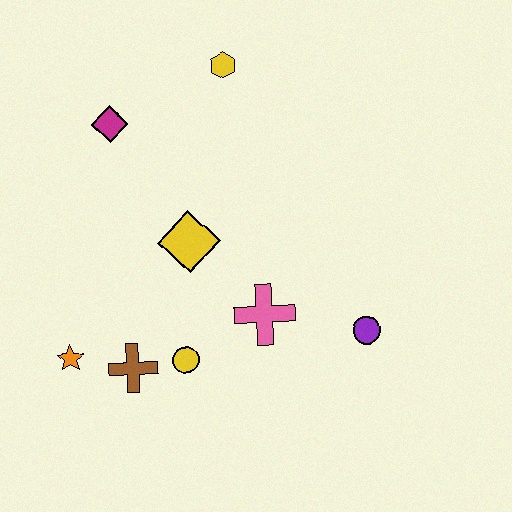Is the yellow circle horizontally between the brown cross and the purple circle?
Yes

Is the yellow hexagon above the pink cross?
Yes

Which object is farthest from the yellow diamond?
The purple circle is farthest from the yellow diamond.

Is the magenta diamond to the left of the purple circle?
Yes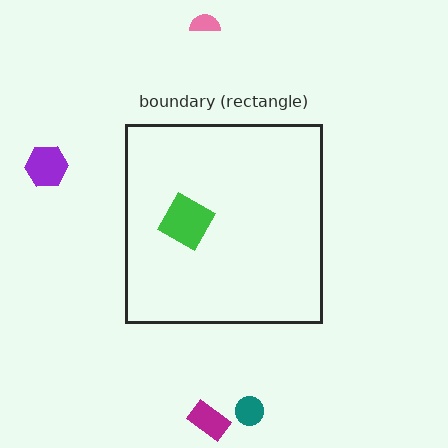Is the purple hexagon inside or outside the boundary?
Outside.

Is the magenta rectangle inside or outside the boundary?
Outside.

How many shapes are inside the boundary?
1 inside, 4 outside.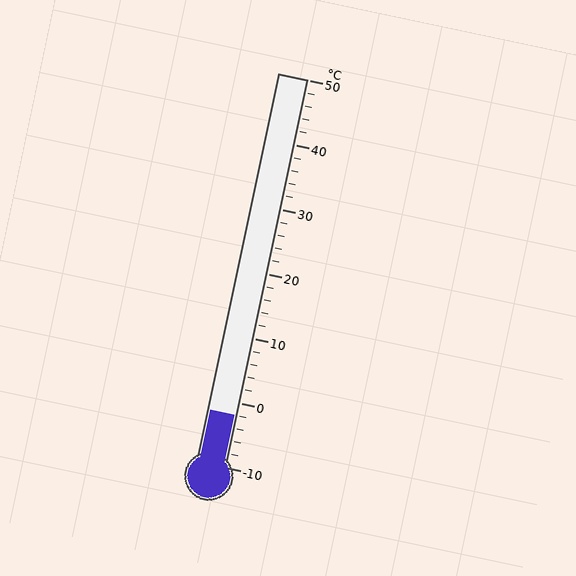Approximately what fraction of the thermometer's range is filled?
The thermometer is filled to approximately 15% of its range.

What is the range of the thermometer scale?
The thermometer scale ranges from -10°C to 50°C.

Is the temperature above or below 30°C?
The temperature is below 30°C.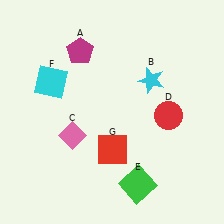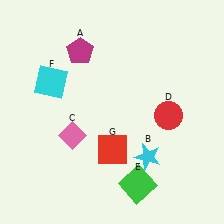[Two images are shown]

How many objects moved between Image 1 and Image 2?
1 object moved between the two images.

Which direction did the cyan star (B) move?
The cyan star (B) moved down.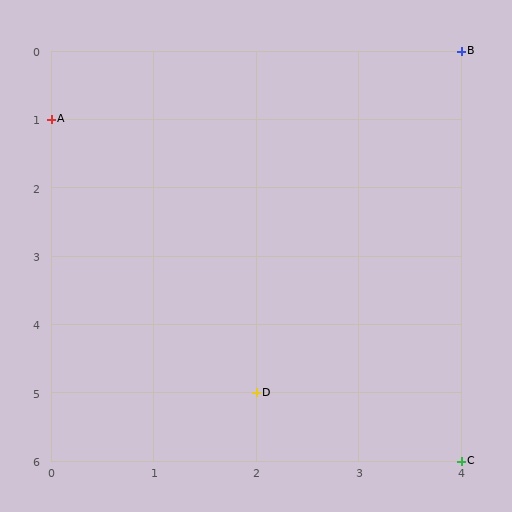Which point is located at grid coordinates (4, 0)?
Point B is at (4, 0).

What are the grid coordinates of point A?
Point A is at grid coordinates (0, 1).